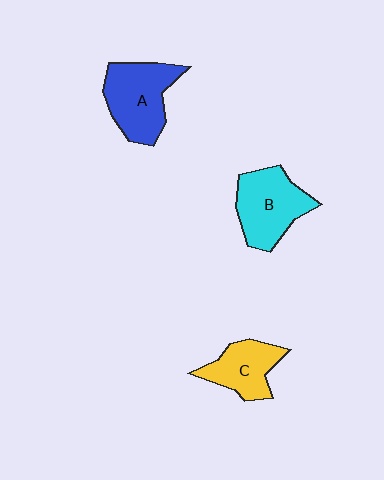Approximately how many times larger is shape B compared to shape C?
Approximately 1.3 times.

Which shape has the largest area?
Shape A (blue).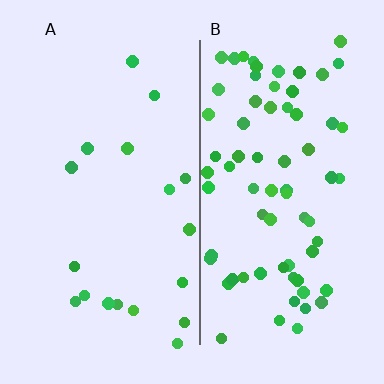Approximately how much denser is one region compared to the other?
Approximately 3.9× — region B over region A.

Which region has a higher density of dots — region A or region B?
B (the right).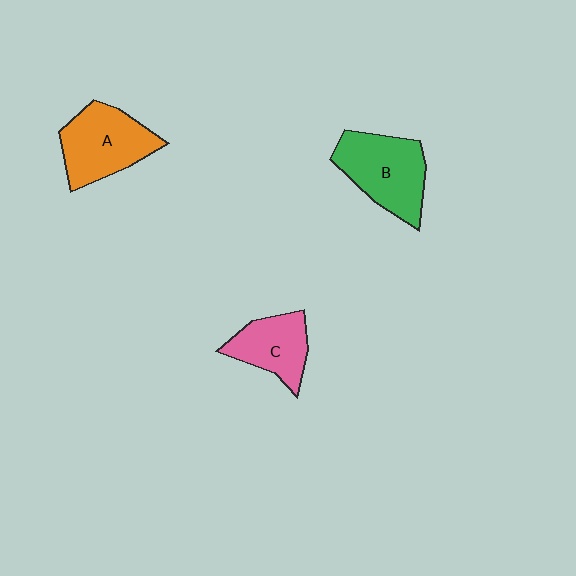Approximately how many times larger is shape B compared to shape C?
Approximately 1.4 times.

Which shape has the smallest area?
Shape C (pink).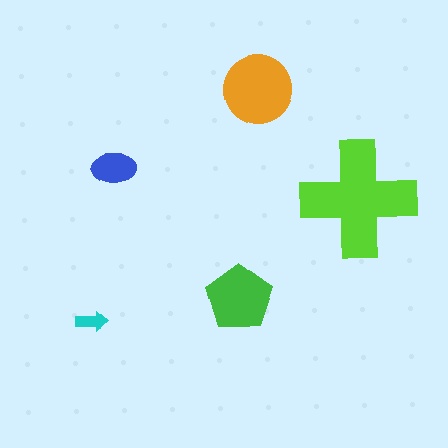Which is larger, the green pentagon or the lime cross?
The lime cross.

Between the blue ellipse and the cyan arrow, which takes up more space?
The blue ellipse.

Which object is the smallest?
The cyan arrow.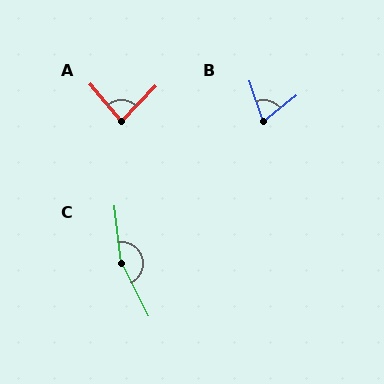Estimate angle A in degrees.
Approximately 84 degrees.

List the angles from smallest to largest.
B (69°), A (84°), C (160°).